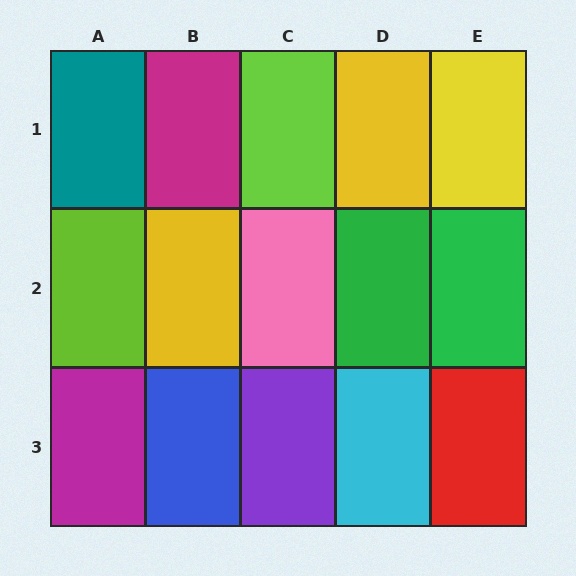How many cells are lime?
2 cells are lime.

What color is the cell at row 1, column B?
Magenta.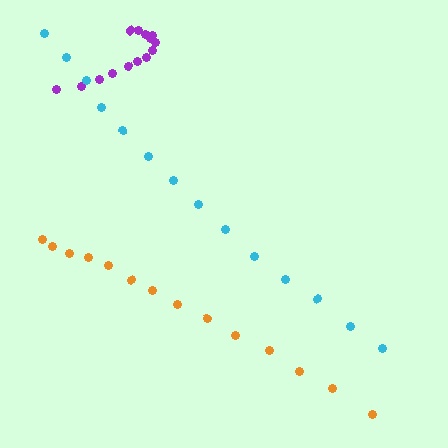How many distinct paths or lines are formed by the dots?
There are 3 distinct paths.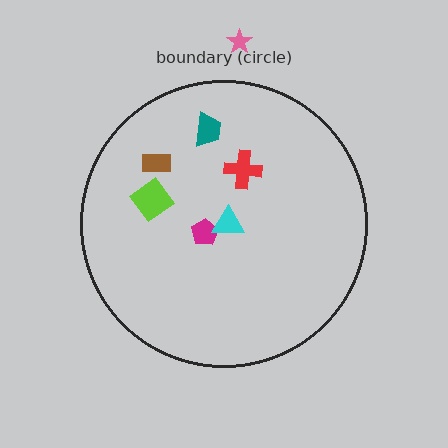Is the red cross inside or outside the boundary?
Inside.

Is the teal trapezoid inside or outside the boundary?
Inside.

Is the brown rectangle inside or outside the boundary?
Inside.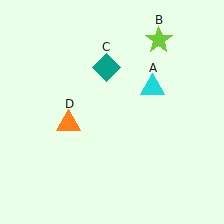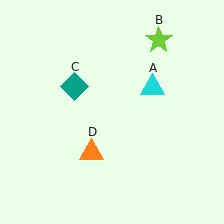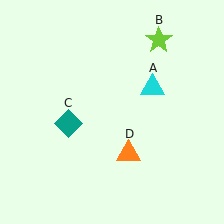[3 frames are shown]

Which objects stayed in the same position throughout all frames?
Cyan triangle (object A) and lime star (object B) remained stationary.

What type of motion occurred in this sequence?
The teal diamond (object C), orange triangle (object D) rotated counterclockwise around the center of the scene.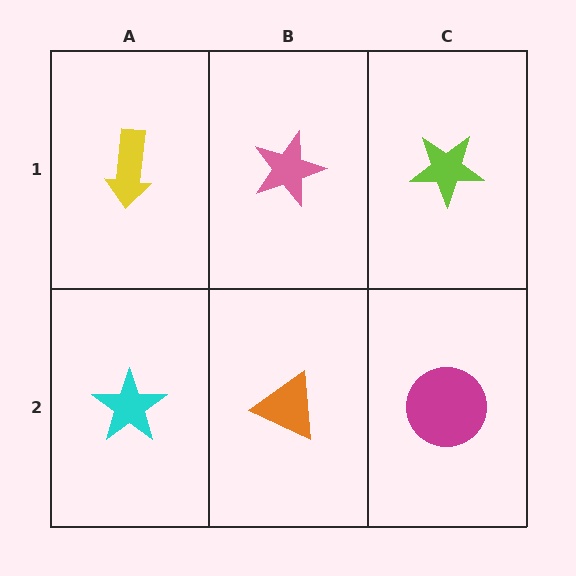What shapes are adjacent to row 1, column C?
A magenta circle (row 2, column C), a pink star (row 1, column B).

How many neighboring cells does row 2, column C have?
2.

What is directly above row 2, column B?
A pink star.